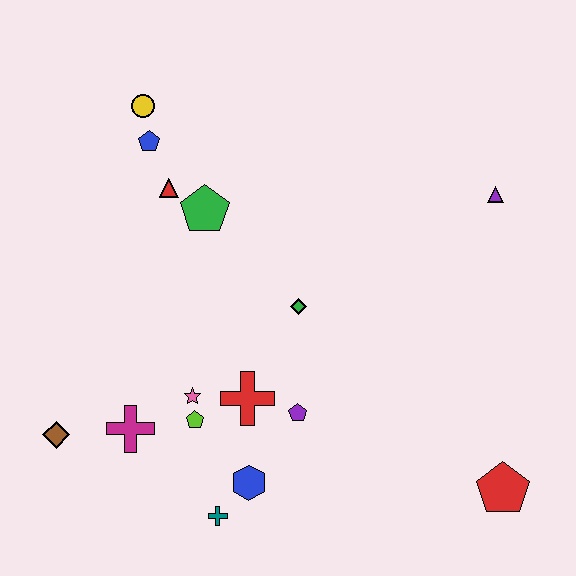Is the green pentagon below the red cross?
No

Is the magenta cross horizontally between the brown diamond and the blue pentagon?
Yes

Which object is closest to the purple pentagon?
The red cross is closest to the purple pentagon.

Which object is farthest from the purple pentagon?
The yellow circle is farthest from the purple pentagon.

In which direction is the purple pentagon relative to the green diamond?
The purple pentagon is below the green diamond.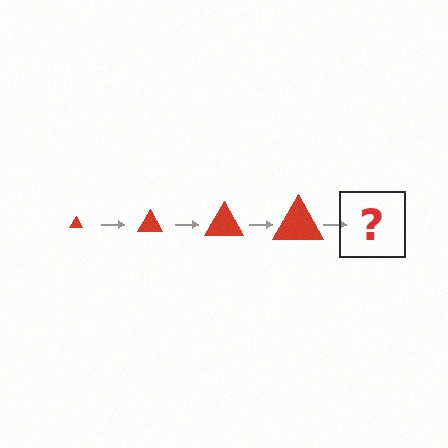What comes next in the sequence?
The next element should be a red triangle, larger than the previous one.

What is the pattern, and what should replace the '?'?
The pattern is that the triangle gets progressively larger each step. The '?' should be a red triangle, larger than the previous one.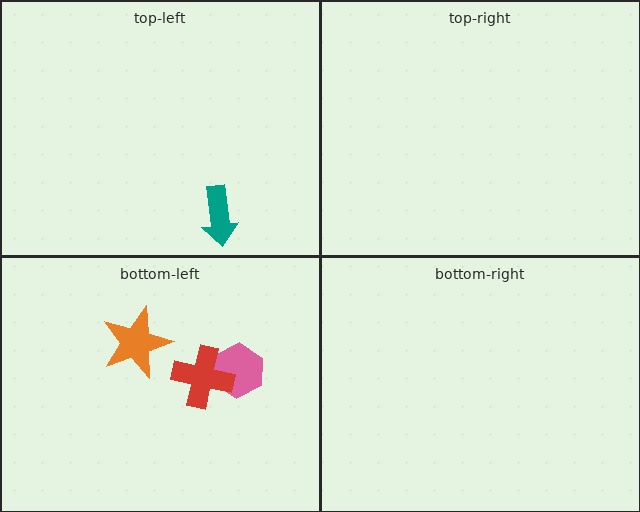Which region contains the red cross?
The bottom-left region.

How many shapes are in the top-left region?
1.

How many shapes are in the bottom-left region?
3.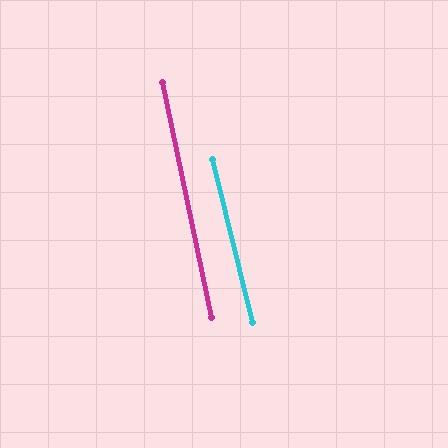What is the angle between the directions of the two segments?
Approximately 2 degrees.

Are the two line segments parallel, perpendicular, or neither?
Parallel — their directions differ by only 2.0°.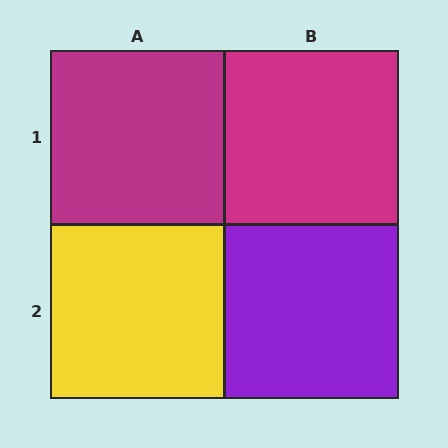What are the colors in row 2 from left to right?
Yellow, purple.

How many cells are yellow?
1 cell is yellow.